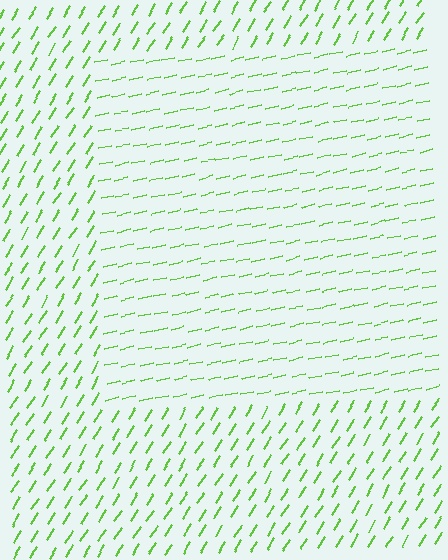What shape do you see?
I see a rectangle.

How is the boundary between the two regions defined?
The boundary is defined purely by a change in line orientation (approximately 45 degrees difference). All lines are the same color and thickness.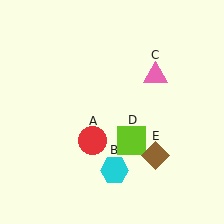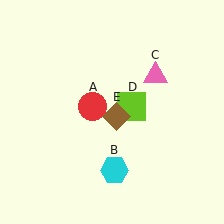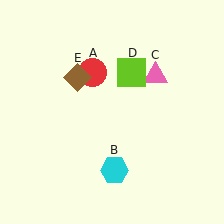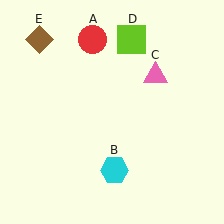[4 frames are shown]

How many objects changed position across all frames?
3 objects changed position: red circle (object A), lime square (object D), brown diamond (object E).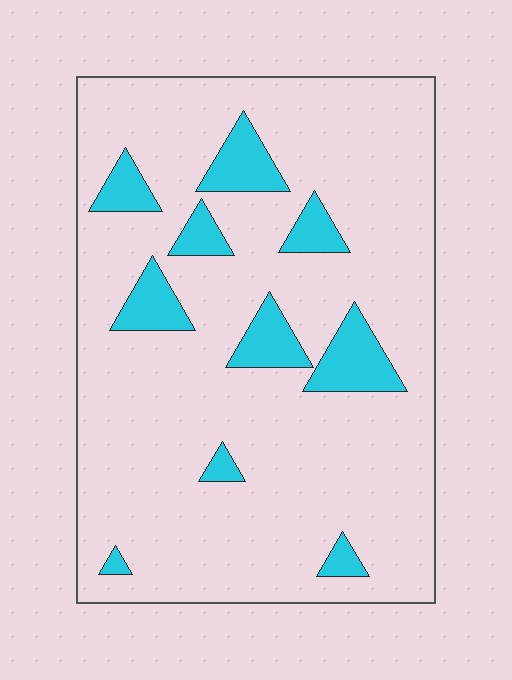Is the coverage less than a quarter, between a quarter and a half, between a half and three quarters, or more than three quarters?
Less than a quarter.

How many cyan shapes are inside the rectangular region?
10.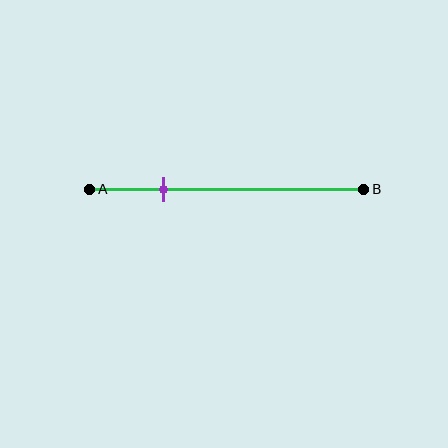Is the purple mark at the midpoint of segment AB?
No, the mark is at about 25% from A, not at the 50% midpoint.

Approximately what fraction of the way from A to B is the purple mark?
The purple mark is approximately 25% of the way from A to B.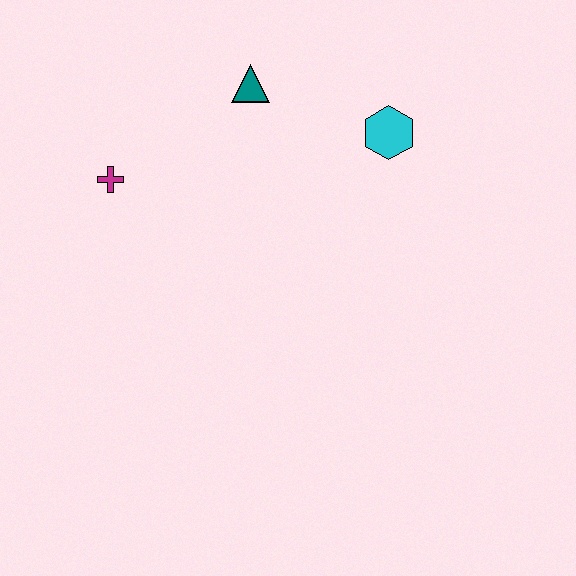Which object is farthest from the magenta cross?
The cyan hexagon is farthest from the magenta cross.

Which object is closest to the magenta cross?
The teal triangle is closest to the magenta cross.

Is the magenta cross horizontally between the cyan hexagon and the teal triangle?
No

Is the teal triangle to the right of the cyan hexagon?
No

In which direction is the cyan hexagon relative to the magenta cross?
The cyan hexagon is to the right of the magenta cross.